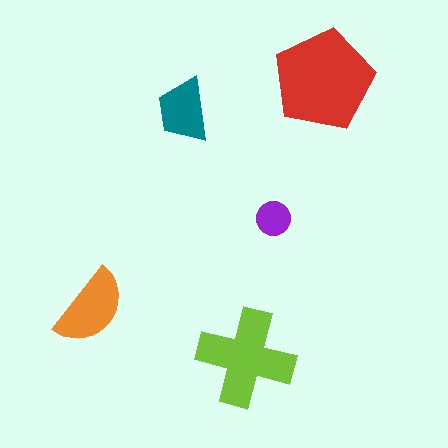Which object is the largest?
The red pentagon.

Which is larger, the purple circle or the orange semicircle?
The orange semicircle.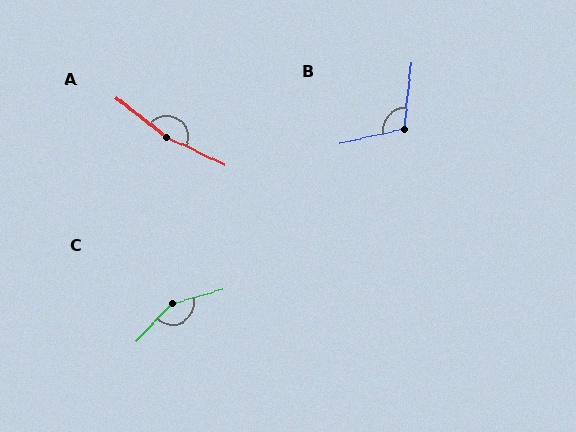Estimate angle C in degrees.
Approximately 149 degrees.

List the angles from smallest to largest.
B (109°), C (149°), A (167°).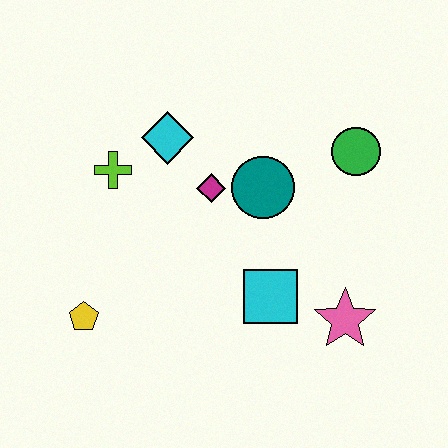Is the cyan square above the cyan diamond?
No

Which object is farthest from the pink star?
The lime cross is farthest from the pink star.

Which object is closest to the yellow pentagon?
The lime cross is closest to the yellow pentagon.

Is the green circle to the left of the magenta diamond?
No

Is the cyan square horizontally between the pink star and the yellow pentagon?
Yes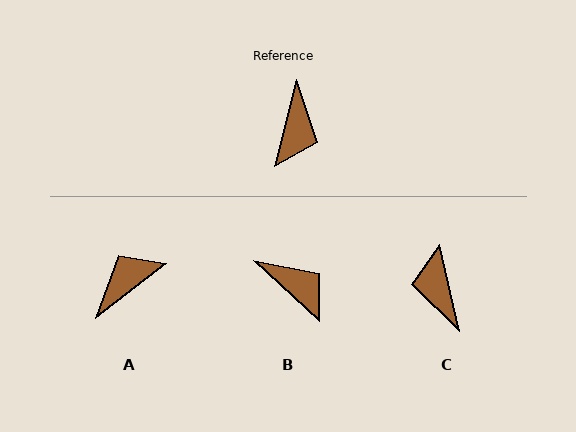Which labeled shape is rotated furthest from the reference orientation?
C, about 153 degrees away.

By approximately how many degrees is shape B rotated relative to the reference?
Approximately 61 degrees counter-clockwise.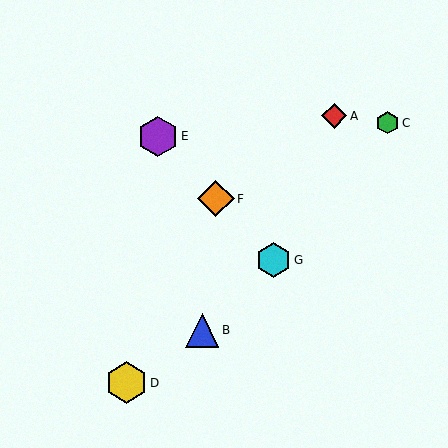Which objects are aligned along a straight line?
Objects E, F, G are aligned along a straight line.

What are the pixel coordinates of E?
Object E is at (158, 136).